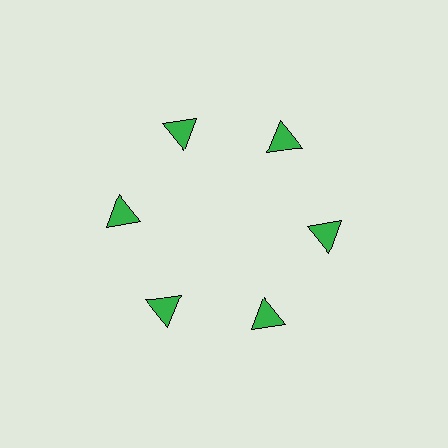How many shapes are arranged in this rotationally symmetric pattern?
There are 6 shapes, arranged in 6 groups of 1.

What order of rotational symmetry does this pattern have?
This pattern has 6-fold rotational symmetry.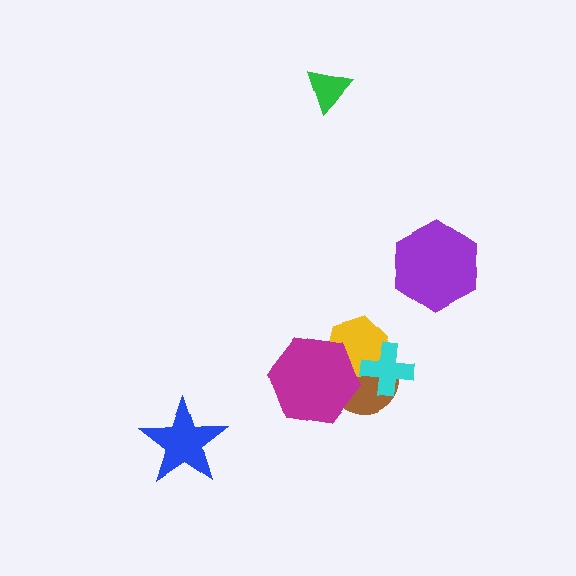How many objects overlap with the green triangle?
0 objects overlap with the green triangle.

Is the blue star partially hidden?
No, no other shape covers it.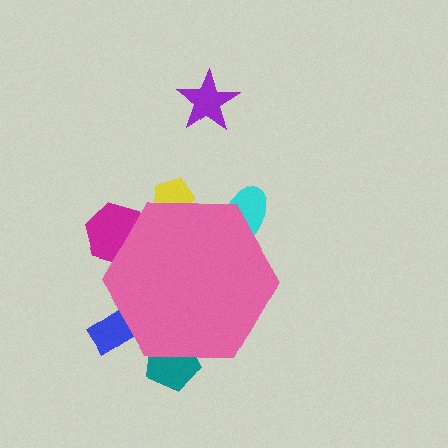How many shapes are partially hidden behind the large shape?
5 shapes are partially hidden.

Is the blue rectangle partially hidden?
Yes, the blue rectangle is partially hidden behind the pink hexagon.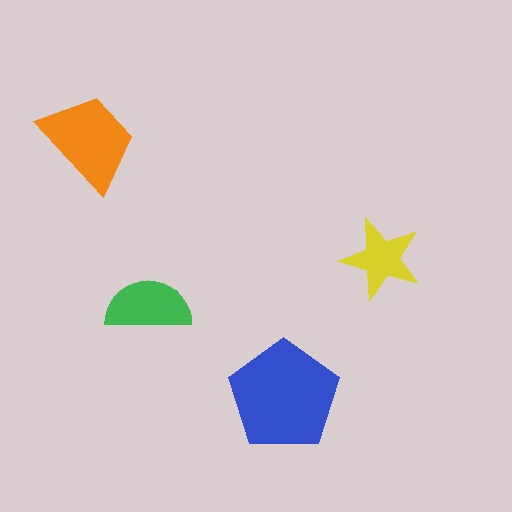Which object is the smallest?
The yellow star.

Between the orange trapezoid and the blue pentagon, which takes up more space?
The blue pentagon.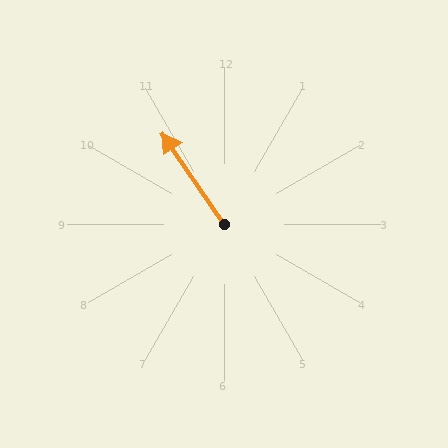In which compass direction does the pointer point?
Northwest.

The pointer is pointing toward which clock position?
Roughly 11 o'clock.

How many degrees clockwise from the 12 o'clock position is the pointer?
Approximately 326 degrees.